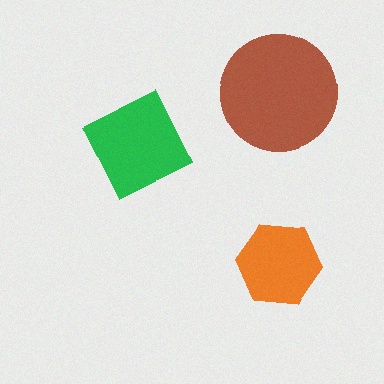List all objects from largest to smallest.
The brown circle, the green square, the orange hexagon.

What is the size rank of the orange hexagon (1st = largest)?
3rd.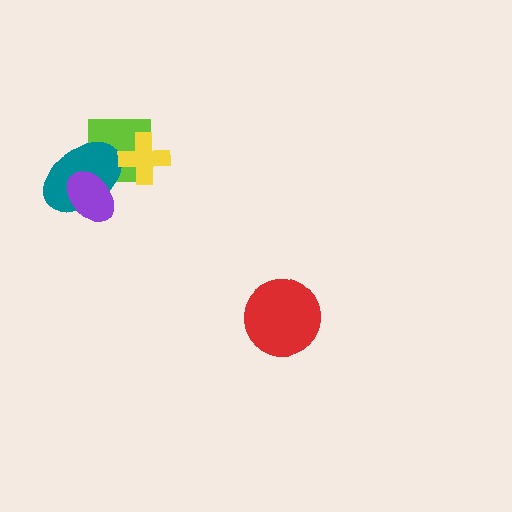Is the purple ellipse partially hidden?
No, no other shape covers it.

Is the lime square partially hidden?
Yes, it is partially covered by another shape.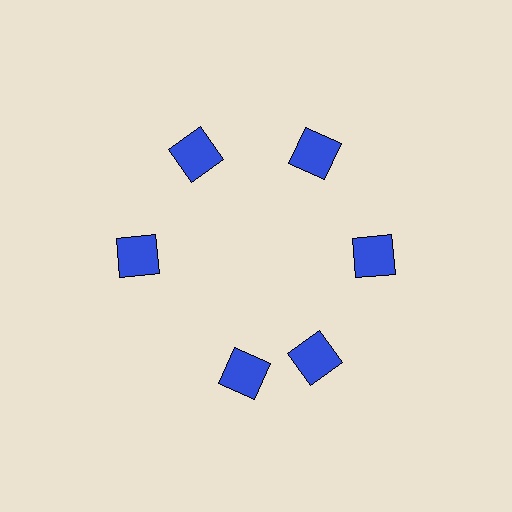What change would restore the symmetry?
The symmetry would be restored by rotating it back into even spacing with its neighbors so that all 6 squares sit at equal angles and equal distance from the center.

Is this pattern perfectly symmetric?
No. The 6 blue squares are arranged in a ring, but one element near the 7 o'clock position is rotated out of alignment along the ring, breaking the 6-fold rotational symmetry.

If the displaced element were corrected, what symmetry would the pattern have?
It would have 6-fold rotational symmetry — the pattern would map onto itself every 60 degrees.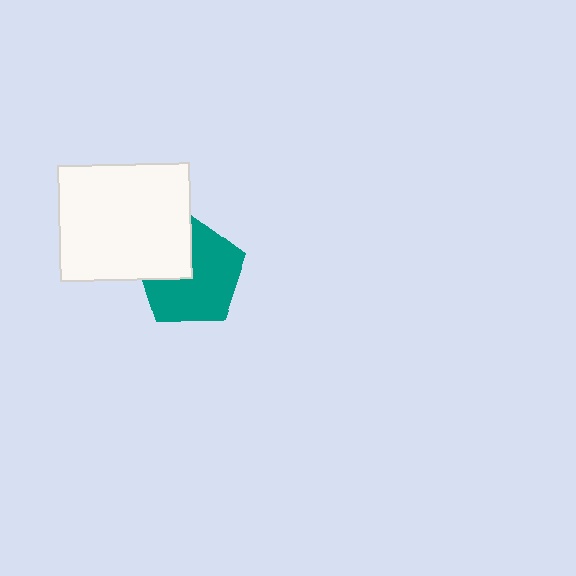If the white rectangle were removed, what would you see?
You would see the complete teal pentagon.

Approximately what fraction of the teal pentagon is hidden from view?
Roughly 32% of the teal pentagon is hidden behind the white rectangle.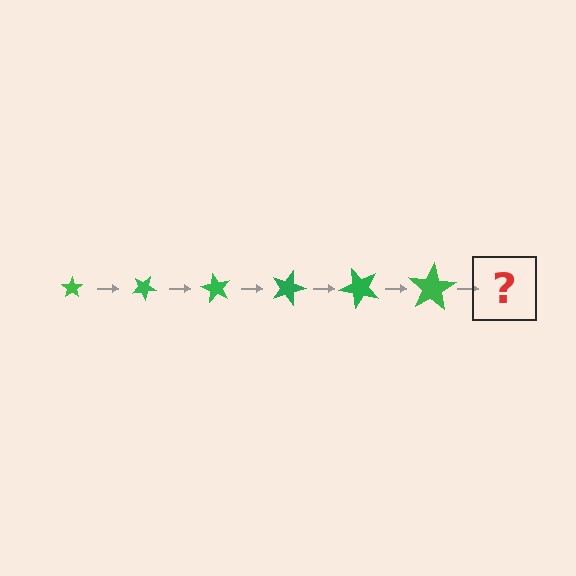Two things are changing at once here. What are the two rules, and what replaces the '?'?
The two rules are that the star grows larger each step and it rotates 30 degrees each step. The '?' should be a star, larger than the previous one and rotated 180 degrees from the start.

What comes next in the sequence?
The next element should be a star, larger than the previous one and rotated 180 degrees from the start.